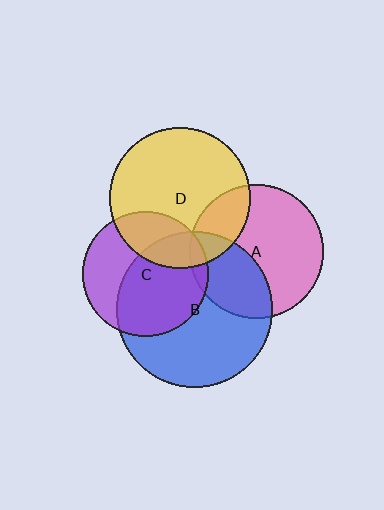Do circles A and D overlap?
Yes.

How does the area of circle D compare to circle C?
Approximately 1.3 times.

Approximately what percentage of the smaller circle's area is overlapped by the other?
Approximately 20%.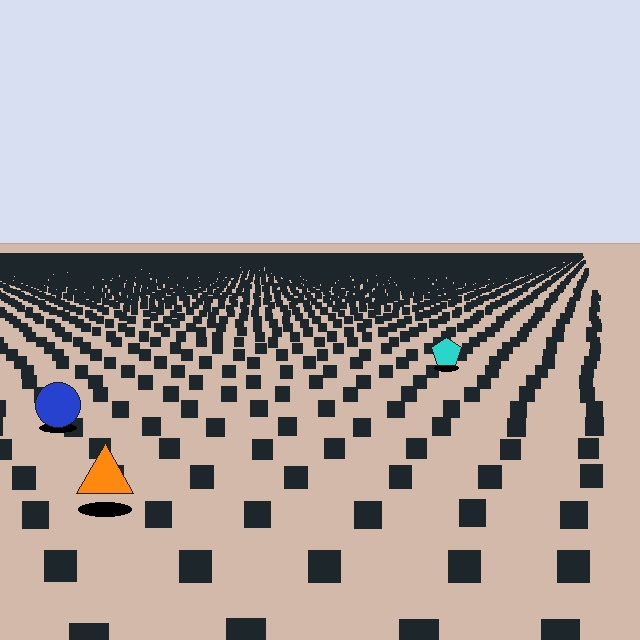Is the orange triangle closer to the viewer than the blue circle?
Yes. The orange triangle is closer — you can tell from the texture gradient: the ground texture is coarser near it.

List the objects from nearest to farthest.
From nearest to farthest: the orange triangle, the blue circle, the cyan pentagon.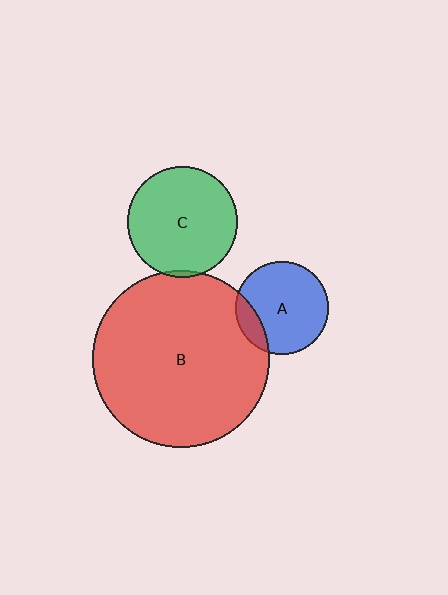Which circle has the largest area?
Circle B (red).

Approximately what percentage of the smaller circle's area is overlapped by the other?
Approximately 5%.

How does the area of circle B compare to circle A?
Approximately 3.6 times.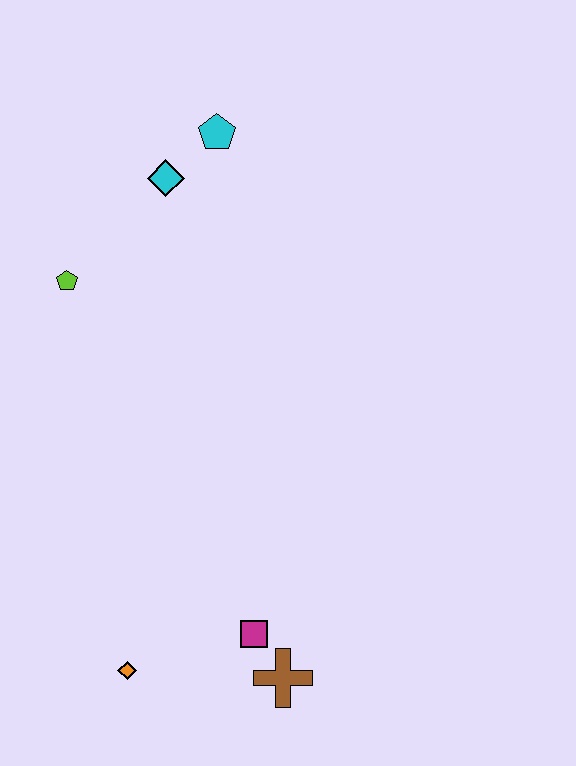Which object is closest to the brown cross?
The magenta square is closest to the brown cross.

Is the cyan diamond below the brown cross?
No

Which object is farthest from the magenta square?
The cyan pentagon is farthest from the magenta square.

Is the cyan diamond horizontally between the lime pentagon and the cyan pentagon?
Yes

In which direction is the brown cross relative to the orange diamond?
The brown cross is to the right of the orange diamond.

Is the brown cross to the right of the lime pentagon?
Yes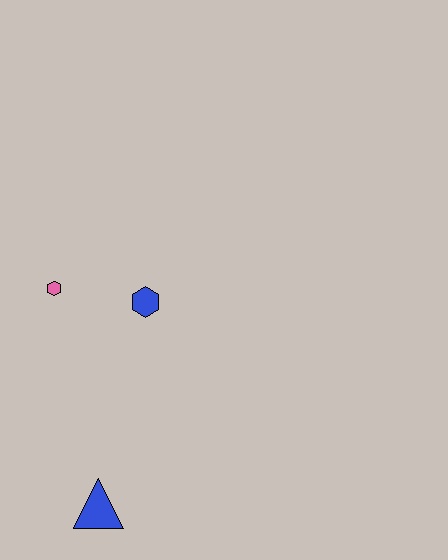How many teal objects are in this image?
There are no teal objects.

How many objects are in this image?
There are 3 objects.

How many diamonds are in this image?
There are no diamonds.